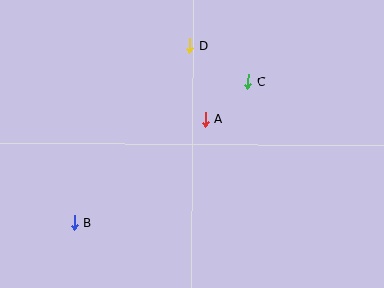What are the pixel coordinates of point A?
Point A is at (205, 119).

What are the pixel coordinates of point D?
Point D is at (190, 46).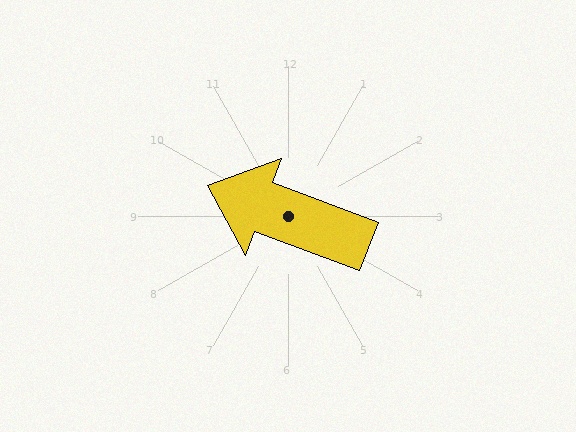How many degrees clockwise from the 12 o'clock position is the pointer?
Approximately 291 degrees.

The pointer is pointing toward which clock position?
Roughly 10 o'clock.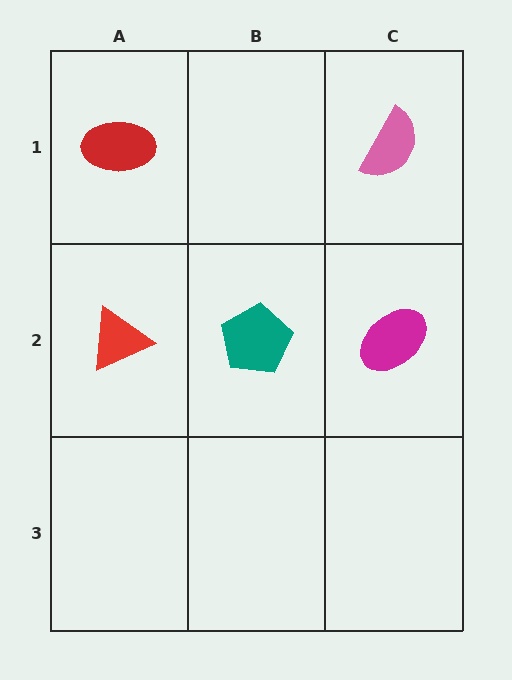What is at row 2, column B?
A teal pentagon.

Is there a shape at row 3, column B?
No, that cell is empty.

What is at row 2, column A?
A red triangle.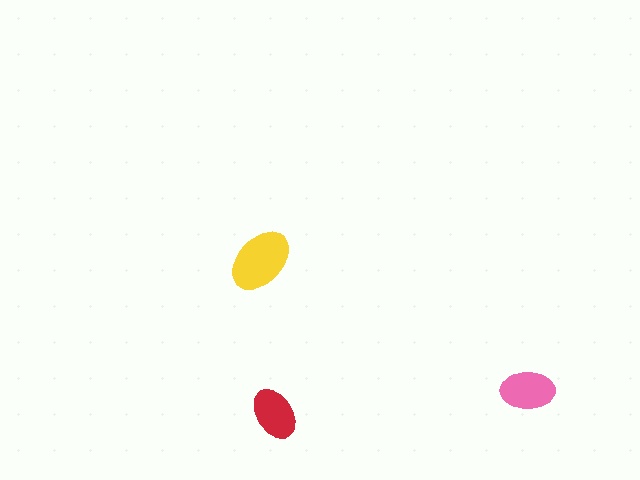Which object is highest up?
The yellow ellipse is topmost.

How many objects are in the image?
There are 3 objects in the image.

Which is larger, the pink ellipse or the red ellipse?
The pink one.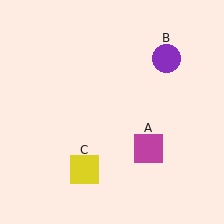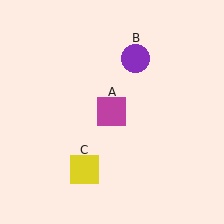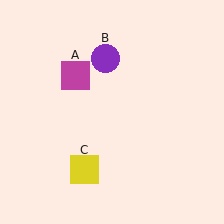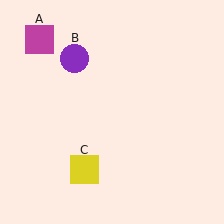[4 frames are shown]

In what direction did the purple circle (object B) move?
The purple circle (object B) moved left.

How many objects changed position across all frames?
2 objects changed position: magenta square (object A), purple circle (object B).